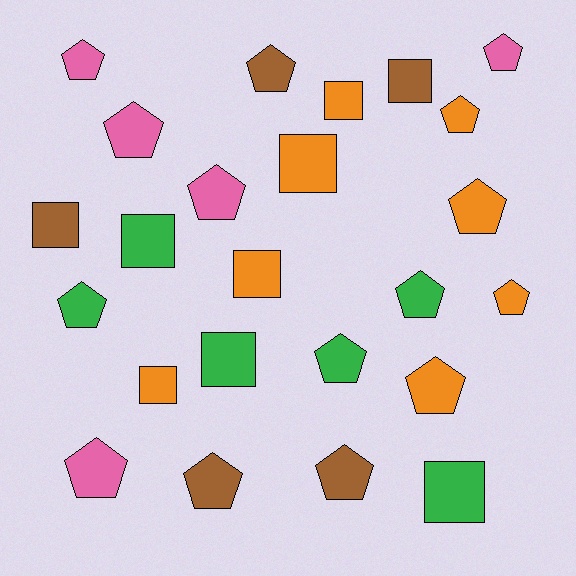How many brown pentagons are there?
There are 3 brown pentagons.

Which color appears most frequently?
Orange, with 8 objects.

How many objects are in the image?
There are 24 objects.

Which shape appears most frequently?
Pentagon, with 15 objects.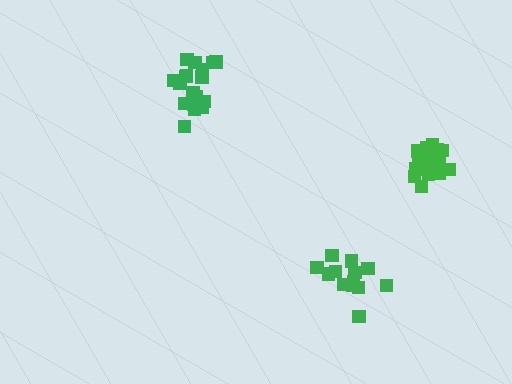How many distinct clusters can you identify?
There are 3 distinct clusters.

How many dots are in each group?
Group 1: 18 dots, Group 2: 13 dots, Group 3: 19 dots (50 total).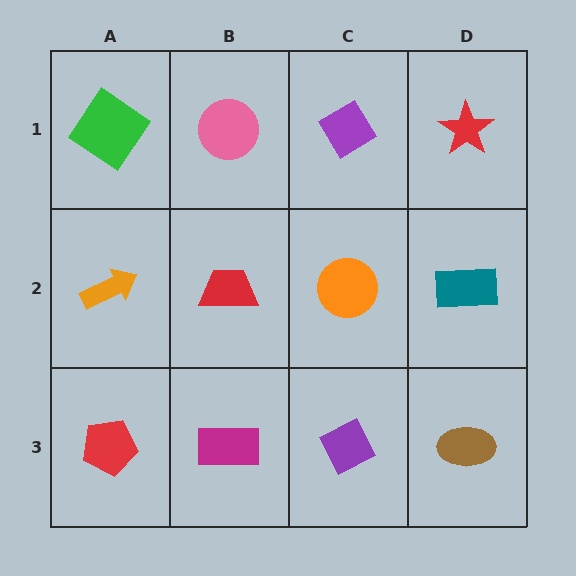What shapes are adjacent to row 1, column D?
A teal rectangle (row 2, column D), a purple diamond (row 1, column C).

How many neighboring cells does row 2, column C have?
4.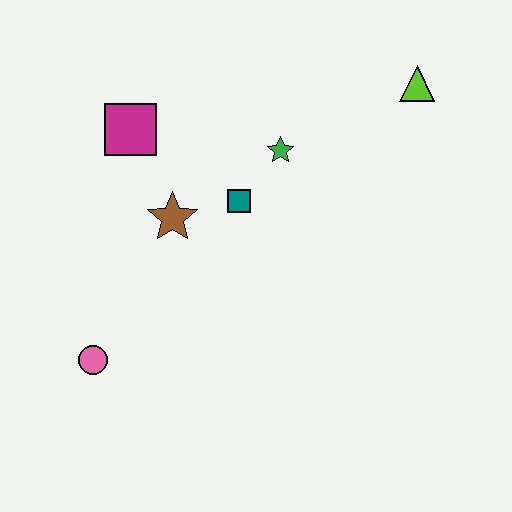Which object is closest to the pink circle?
The brown star is closest to the pink circle.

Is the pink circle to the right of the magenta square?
No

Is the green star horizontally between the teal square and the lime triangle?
Yes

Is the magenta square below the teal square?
No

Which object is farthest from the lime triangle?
The pink circle is farthest from the lime triangle.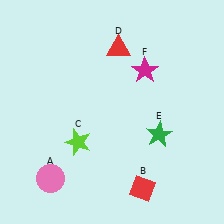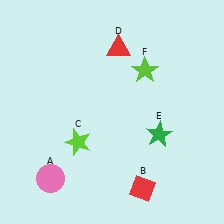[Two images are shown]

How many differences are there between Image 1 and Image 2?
There is 1 difference between the two images.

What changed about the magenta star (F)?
In Image 1, F is magenta. In Image 2, it changed to lime.